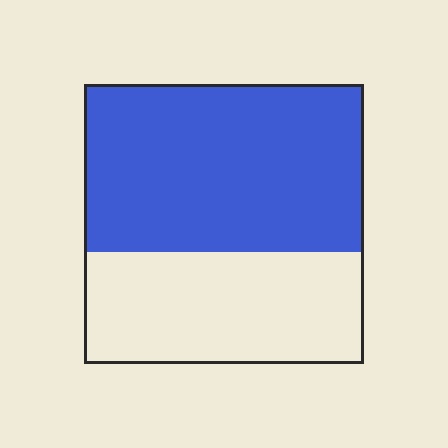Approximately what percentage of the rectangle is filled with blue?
Approximately 60%.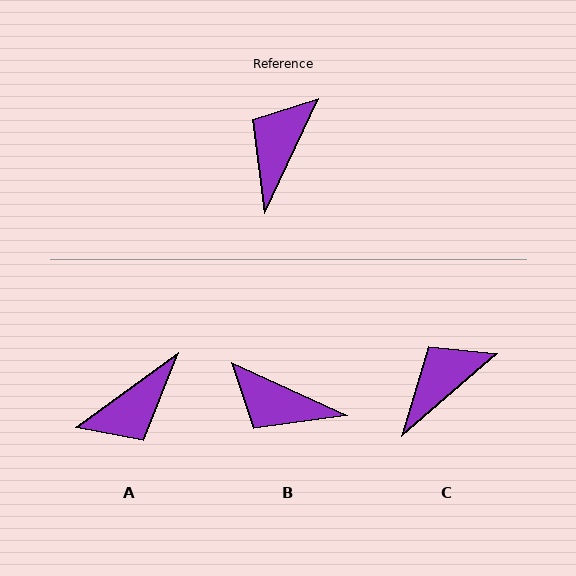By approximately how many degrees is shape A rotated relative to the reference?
Approximately 151 degrees counter-clockwise.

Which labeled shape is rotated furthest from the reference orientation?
A, about 151 degrees away.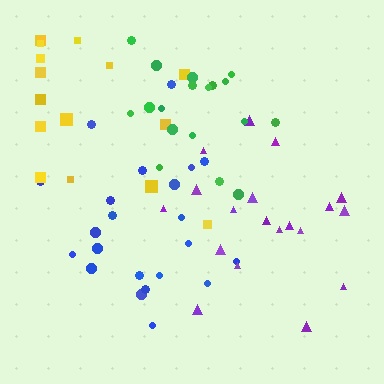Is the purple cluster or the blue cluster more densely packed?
Blue.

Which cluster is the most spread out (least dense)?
Purple.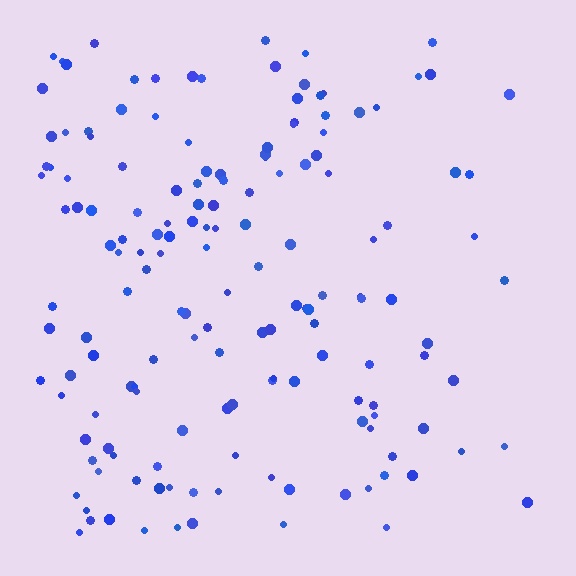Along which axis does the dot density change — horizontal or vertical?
Horizontal.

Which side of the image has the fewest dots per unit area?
The right.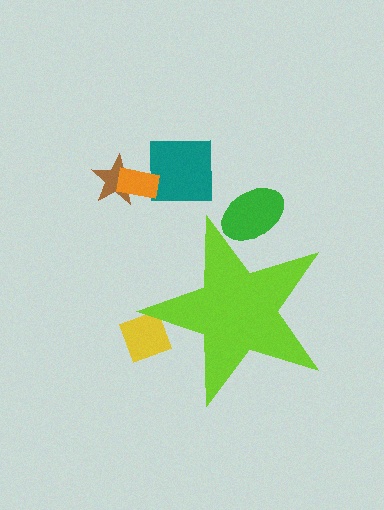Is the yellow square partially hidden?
Yes, the yellow square is partially hidden behind the lime star.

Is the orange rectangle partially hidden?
No, the orange rectangle is fully visible.